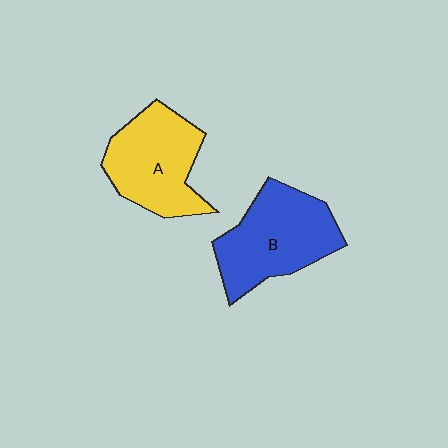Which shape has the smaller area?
Shape A (yellow).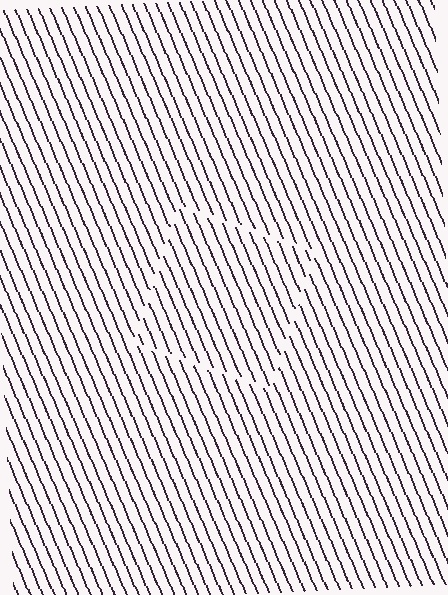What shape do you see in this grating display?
An illusory square. The interior of the shape contains the same grating, shifted by half a period — the contour is defined by the phase discontinuity where line-ends from the inner and outer gratings abut.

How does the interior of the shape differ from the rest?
The interior of the shape contains the same grating, shifted by half a period — the contour is defined by the phase discontinuity where line-ends from the inner and outer gratings abut.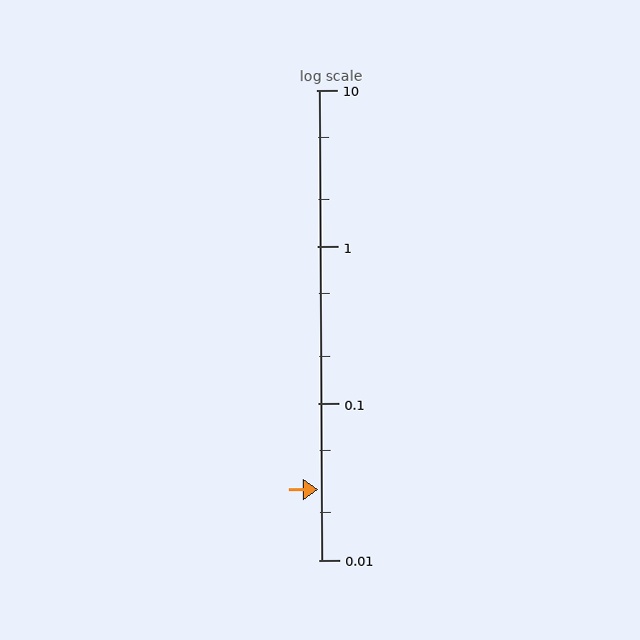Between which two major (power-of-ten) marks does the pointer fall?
The pointer is between 0.01 and 0.1.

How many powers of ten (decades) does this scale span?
The scale spans 3 decades, from 0.01 to 10.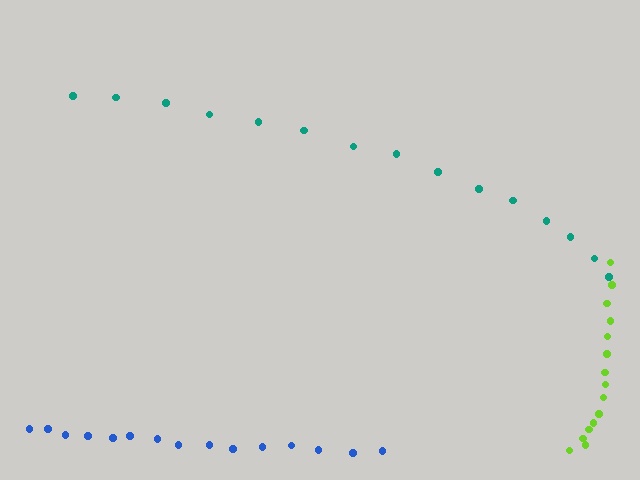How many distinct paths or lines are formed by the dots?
There are 3 distinct paths.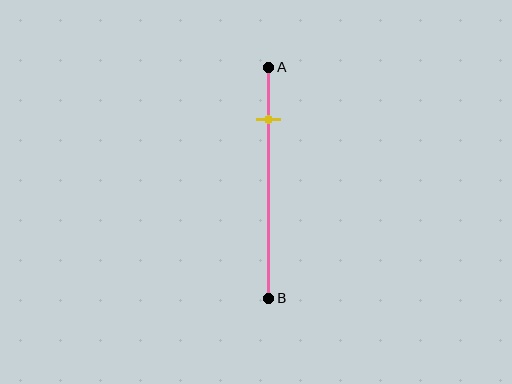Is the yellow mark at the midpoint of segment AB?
No, the mark is at about 25% from A, not at the 50% midpoint.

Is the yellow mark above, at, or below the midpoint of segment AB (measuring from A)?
The yellow mark is above the midpoint of segment AB.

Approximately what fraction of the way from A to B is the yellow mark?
The yellow mark is approximately 25% of the way from A to B.